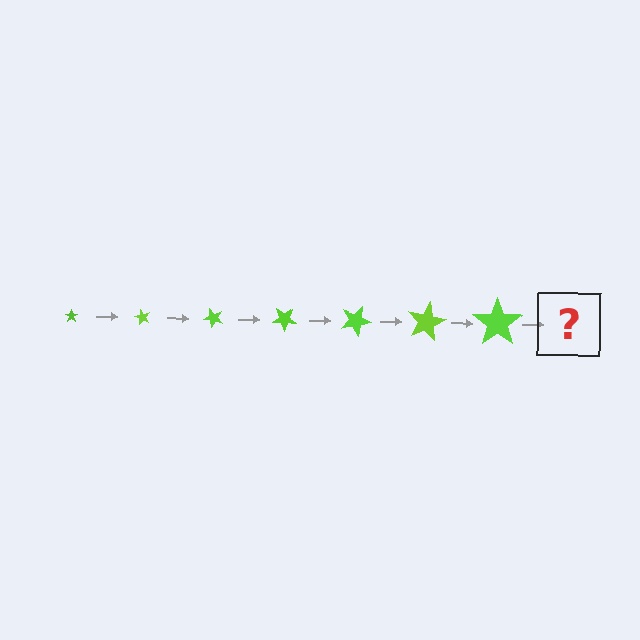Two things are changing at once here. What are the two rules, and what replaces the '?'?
The two rules are that the star grows larger each step and it rotates 60 degrees each step. The '?' should be a star, larger than the previous one and rotated 420 degrees from the start.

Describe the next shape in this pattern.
It should be a star, larger than the previous one and rotated 420 degrees from the start.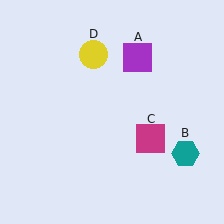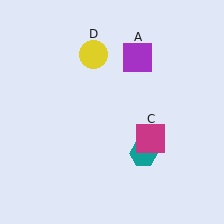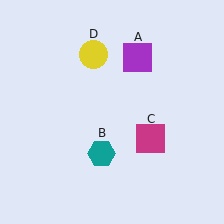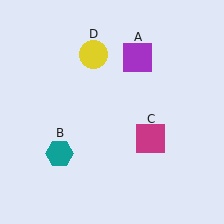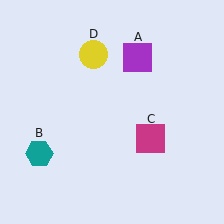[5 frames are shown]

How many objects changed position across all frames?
1 object changed position: teal hexagon (object B).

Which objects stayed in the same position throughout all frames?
Purple square (object A) and magenta square (object C) and yellow circle (object D) remained stationary.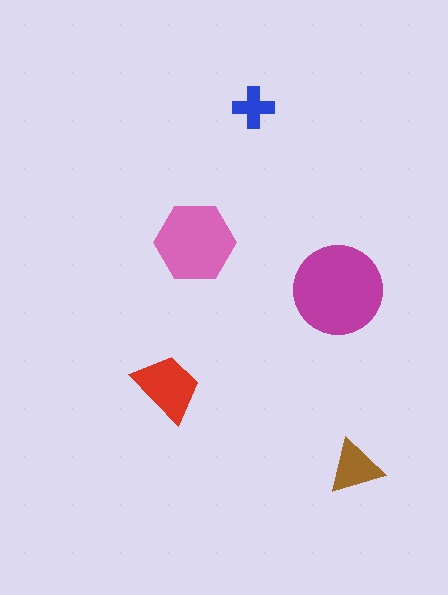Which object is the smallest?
The blue cross.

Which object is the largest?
The magenta circle.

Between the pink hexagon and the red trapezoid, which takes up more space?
The pink hexagon.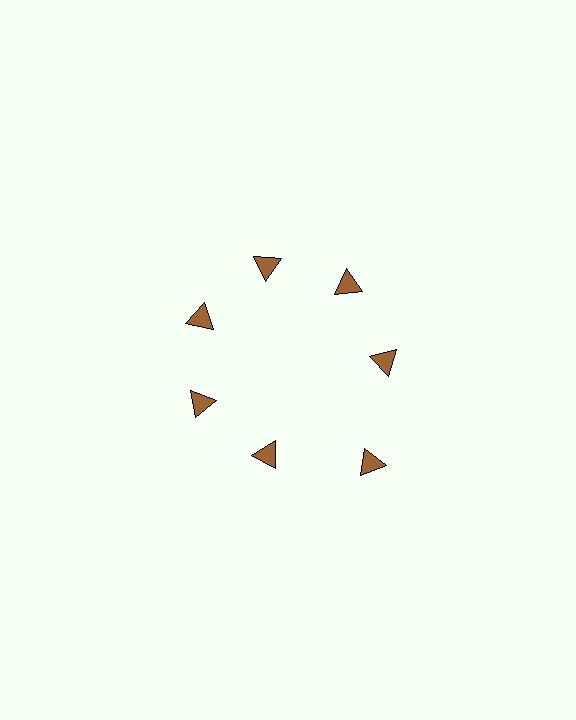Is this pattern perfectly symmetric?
No. The 7 brown triangles are arranged in a ring, but one element near the 5 o'clock position is pushed outward from the center, breaking the 7-fold rotational symmetry.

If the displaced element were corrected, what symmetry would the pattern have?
It would have 7-fold rotational symmetry — the pattern would map onto itself every 51 degrees.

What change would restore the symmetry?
The symmetry would be restored by moving it inward, back onto the ring so that all 7 triangles sit at equal angles and equal distance from the center.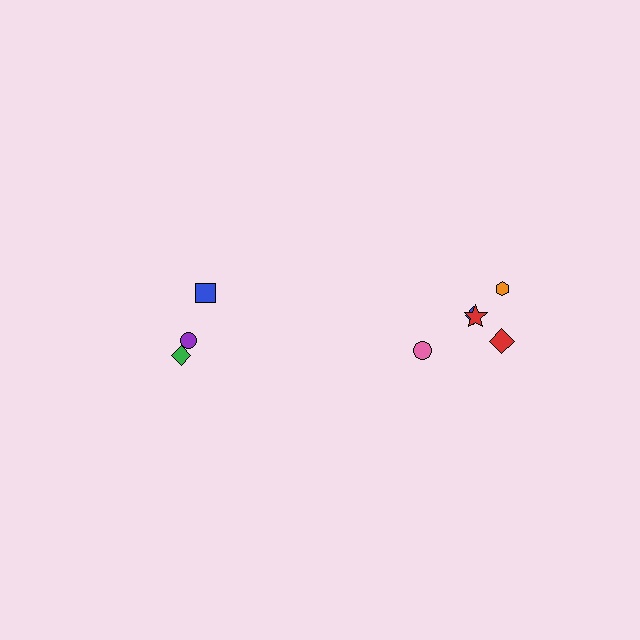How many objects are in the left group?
There are 3 objects.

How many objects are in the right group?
There are 5 objects.